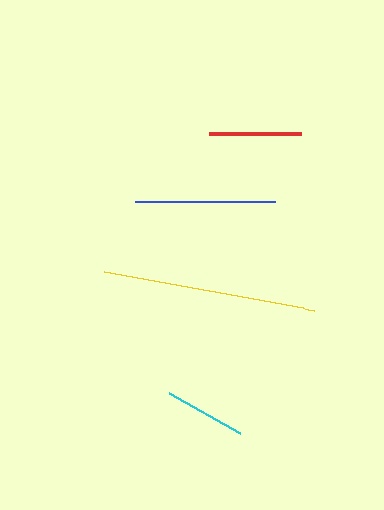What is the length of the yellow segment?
The yellow segment is approximately 213 pixels long.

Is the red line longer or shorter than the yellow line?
The yellow line is longer than the red line.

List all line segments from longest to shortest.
From longest to shortest: yellow, blue, red, cyan.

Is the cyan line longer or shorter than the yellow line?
The yellow line is longer than the cyan line.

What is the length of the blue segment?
The blue segment is approximately 140 pixels long.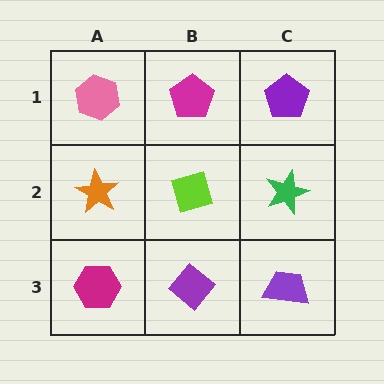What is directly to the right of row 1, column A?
A magenta pentagon.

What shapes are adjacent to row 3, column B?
A lime diamond (row 2, column B), a magenta hexagon (row 3, column A), a purple trapezoid (row 3, column C).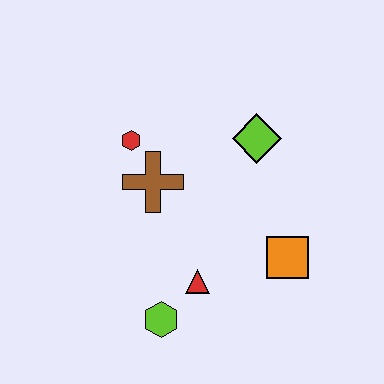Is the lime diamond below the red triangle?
No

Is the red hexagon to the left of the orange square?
Yes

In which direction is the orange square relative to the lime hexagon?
The orange square is to the right of the lime hexagon.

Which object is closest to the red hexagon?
The brown cross is closest to the red hexagon.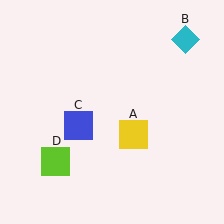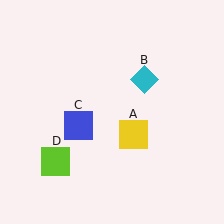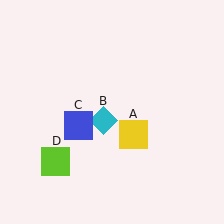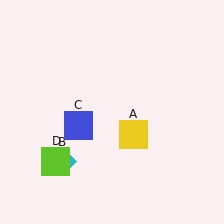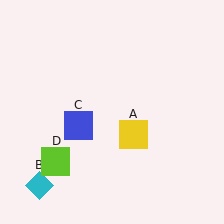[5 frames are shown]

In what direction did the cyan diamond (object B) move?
The cyan diamond (object B) moved down and to the left.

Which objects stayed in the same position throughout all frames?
Yellow square (object A) and blue square (object C) and lime square (object D) remained stationary.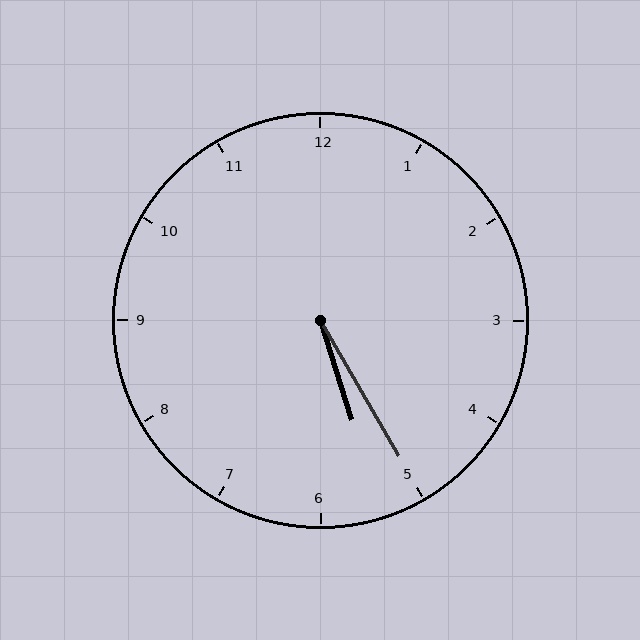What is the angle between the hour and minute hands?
Approximately 12 degrees.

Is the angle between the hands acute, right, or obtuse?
It is acute.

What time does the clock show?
5:25.